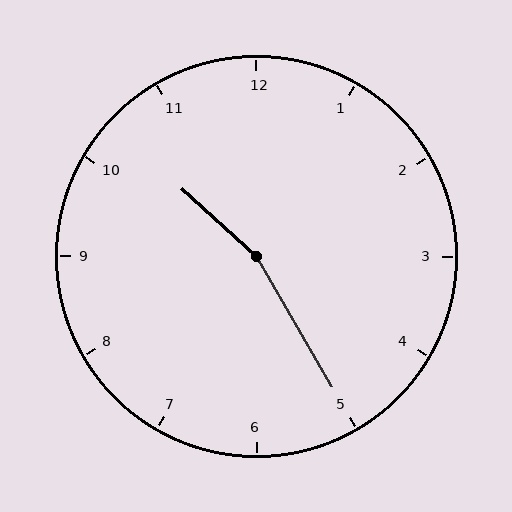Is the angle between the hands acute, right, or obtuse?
It is obtuse.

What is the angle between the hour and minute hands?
Approximately 162 degrees.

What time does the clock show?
10:25.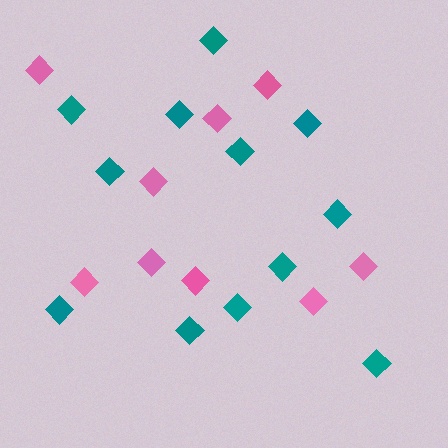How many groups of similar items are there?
There are 2 groups: one group of teal diamonds (12) and one group of pink diamonds (9).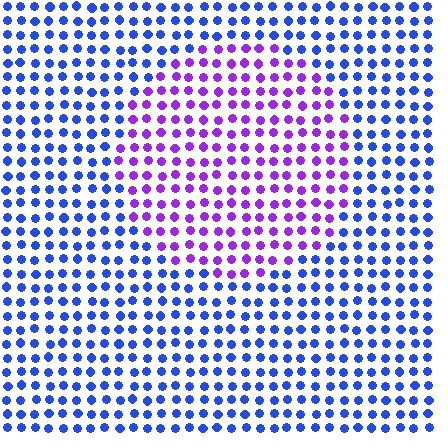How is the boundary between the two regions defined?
The boundary is defined purely by a slight shift in hue (about 50 degrees). Spacing, size, and orientation are identical on both sides.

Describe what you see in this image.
The image is filled with small blue elements in a uniform arrangement. A circle-shaped region is visible where the elements are tinted to a slightly different hue, forming a subtle color boundary.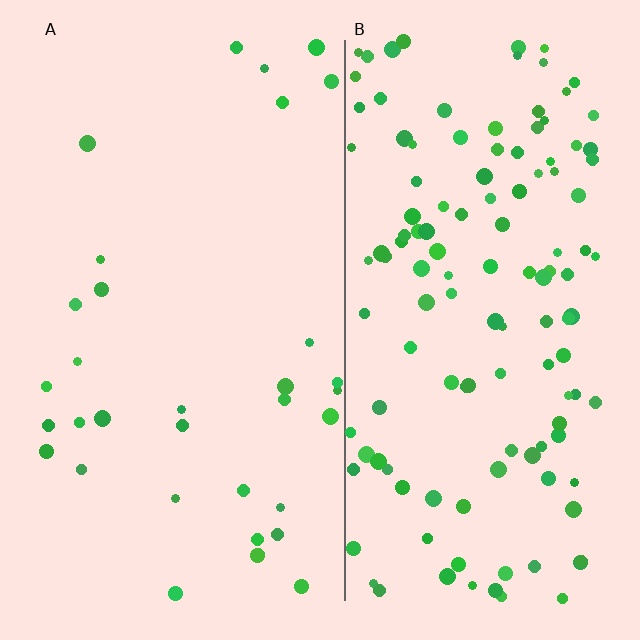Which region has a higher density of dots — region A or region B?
B (the right).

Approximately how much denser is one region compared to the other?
Approximately 3.9× — region B over region A.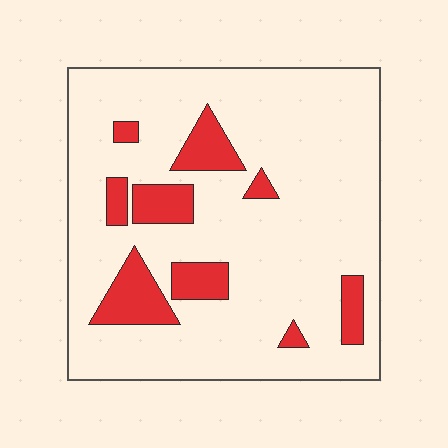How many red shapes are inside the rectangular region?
9.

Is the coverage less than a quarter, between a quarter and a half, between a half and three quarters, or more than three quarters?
Less than a quarter.